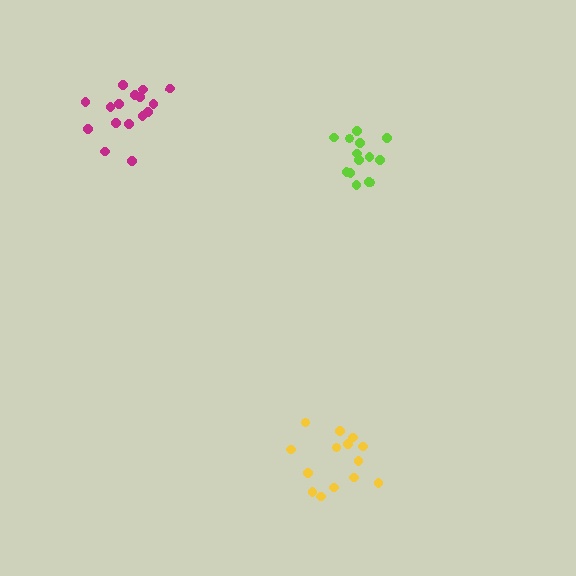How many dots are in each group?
Group 1: 14 dots, Group 2: 14 dots, Group 3: 16 dots (44 total).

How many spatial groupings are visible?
There are 3 spatial groupings.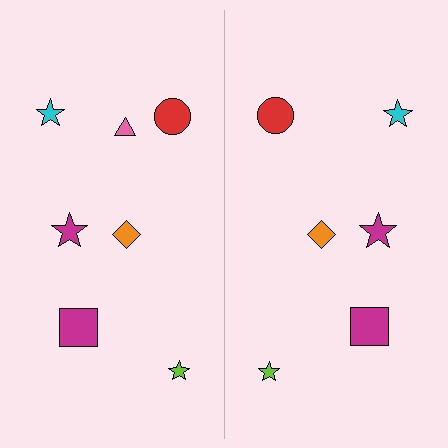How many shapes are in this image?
There are 13 shapes in this image.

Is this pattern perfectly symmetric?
No, the pattern is not perfectly symmetric. A pink triangle is missing from the right side.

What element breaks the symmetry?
A pink triangle is missing from the right side.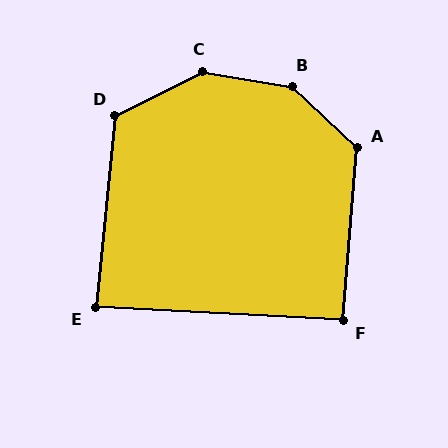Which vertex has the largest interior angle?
B, at approximately 146 degrees.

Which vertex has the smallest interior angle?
E, at approximately 87 degrees.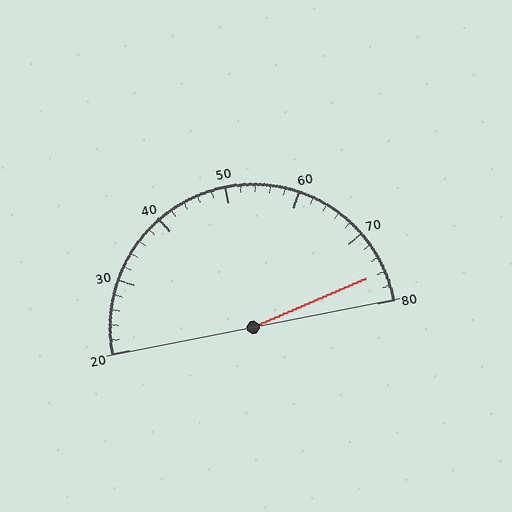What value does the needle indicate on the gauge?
The needle indicates approximately 76.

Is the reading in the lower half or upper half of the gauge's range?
The reading is in the upper half of the range (20 to 80).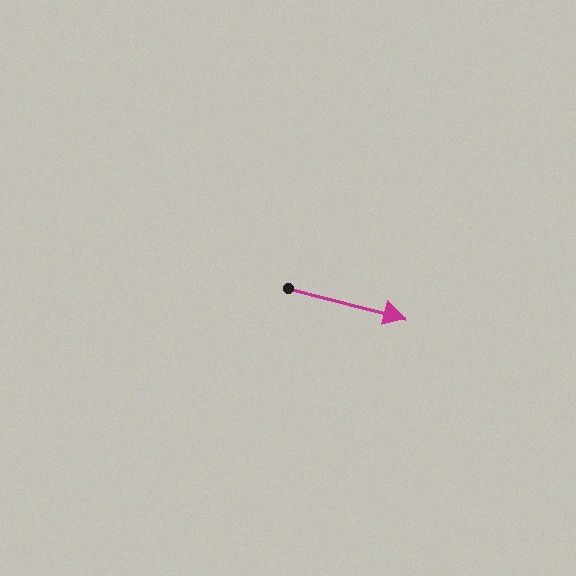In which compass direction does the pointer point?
East.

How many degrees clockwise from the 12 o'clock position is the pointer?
Approximately 104 degrees.